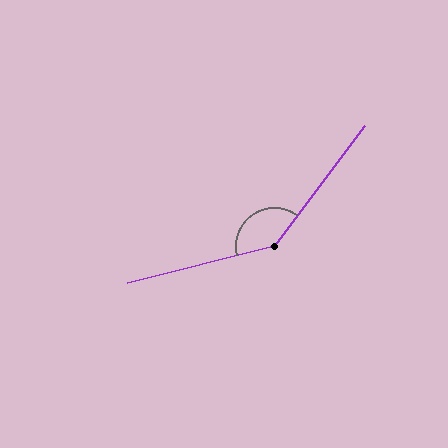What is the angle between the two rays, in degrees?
Approximately 141 degrees.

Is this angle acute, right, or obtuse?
It is obtuse.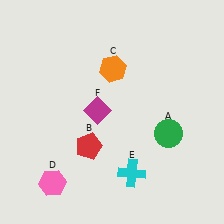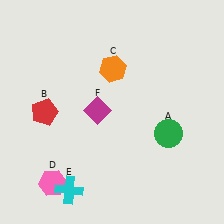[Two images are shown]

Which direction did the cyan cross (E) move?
The cyan cross (E) moved left.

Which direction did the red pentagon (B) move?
The red pentagon (B) moved left.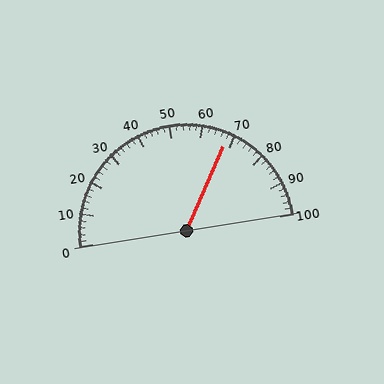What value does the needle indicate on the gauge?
The needle indicates approximately 68.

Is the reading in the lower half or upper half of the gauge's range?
The reading is in the upper half of the range (0 to 100).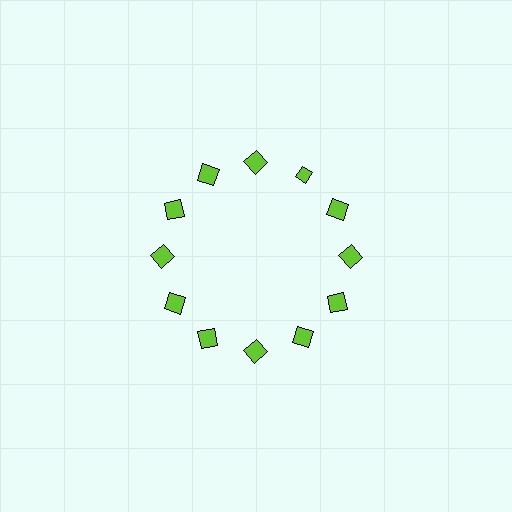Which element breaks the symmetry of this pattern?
The lime diamond at roughly the 1 o'clock position breaks the symmetry. All other shapes are lime squares.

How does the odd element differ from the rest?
It has a different shape: diamond instead of square.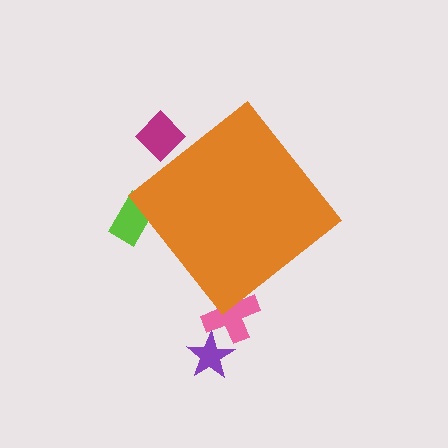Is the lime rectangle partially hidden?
Yes, the lime rectangle is partially hidden behind the orange diamond.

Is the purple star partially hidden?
No, the purple star is fully visible.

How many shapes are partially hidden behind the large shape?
3 shapes are partially hidden.